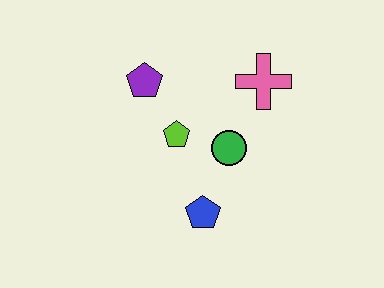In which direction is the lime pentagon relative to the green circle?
The lime pentagon is to the left of the green circle.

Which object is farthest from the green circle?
The purple pentagon is farthest from the green circle.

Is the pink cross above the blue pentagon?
Yes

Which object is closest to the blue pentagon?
The green circle is closest to the blue pentagon.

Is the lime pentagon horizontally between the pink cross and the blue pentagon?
No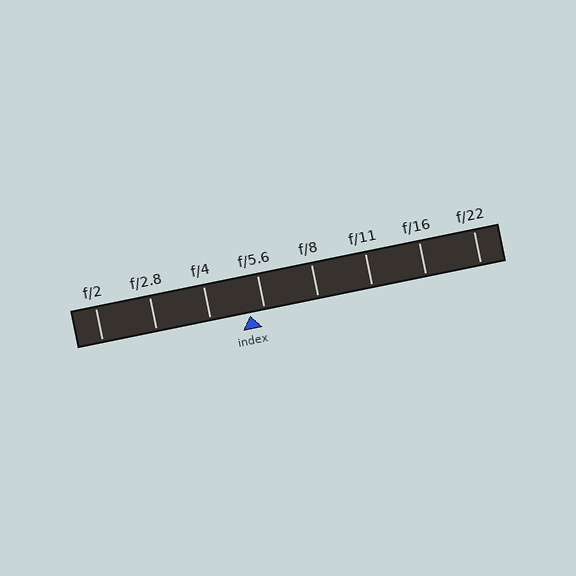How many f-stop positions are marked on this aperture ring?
There are 8 f-stop positions marked.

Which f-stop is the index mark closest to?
The index mark is closest to f/5.6.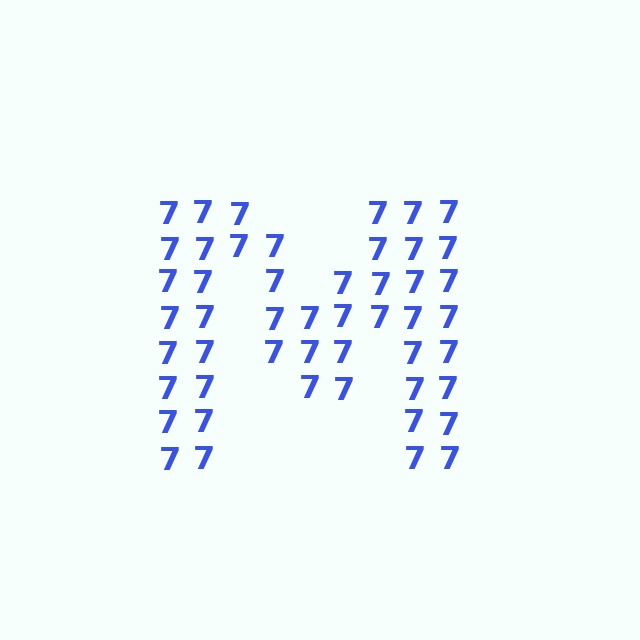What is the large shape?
The large shape is the letter M.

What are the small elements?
The small elements are digit 7's.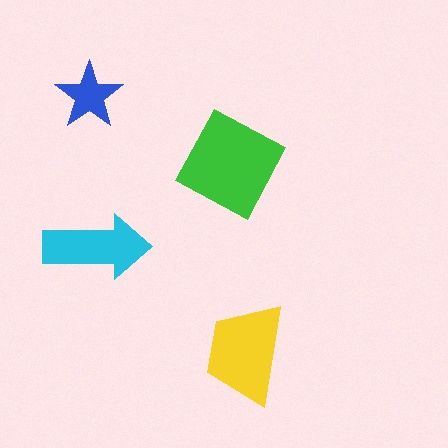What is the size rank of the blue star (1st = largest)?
4th.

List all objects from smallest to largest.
The blue star, the cyan arrow, the yellow trapezoid, the green square.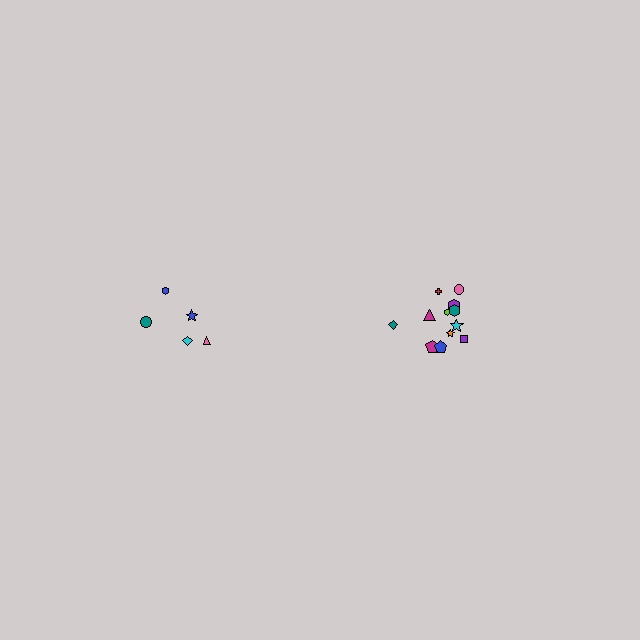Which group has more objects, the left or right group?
The right group.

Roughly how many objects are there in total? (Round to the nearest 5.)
Roughly 15 objects in total.